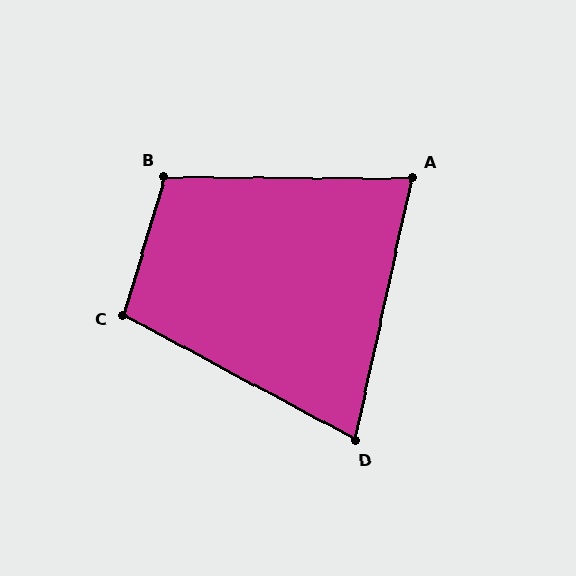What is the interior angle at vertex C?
Approximately 102 degrees (obtuse).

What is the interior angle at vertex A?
Approximately 78 degrees (acute).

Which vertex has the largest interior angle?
B, at approximately 106 degrees.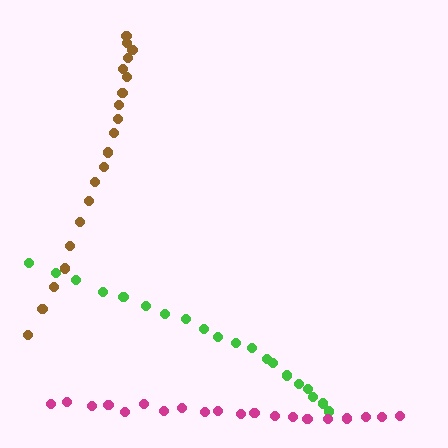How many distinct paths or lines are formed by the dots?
There are 3 distinct paths.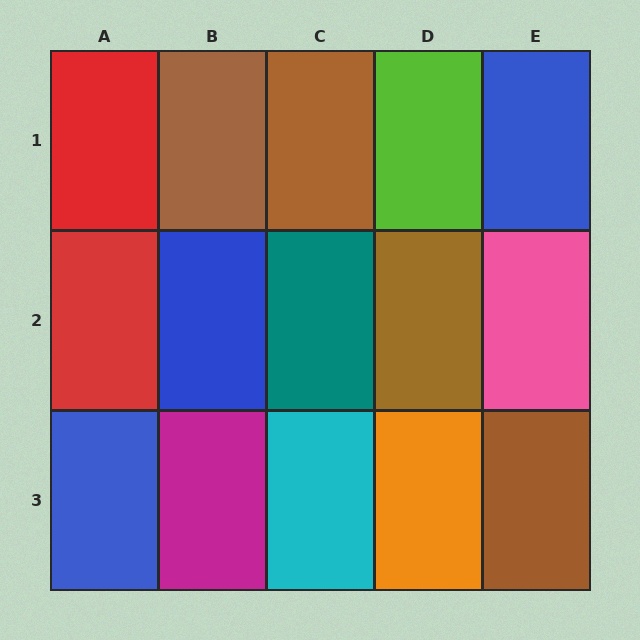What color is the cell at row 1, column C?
Brown.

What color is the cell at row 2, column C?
Teal.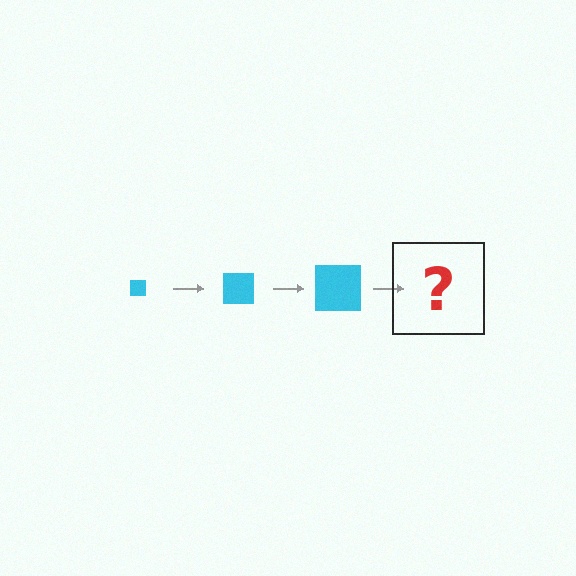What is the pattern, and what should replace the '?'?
The pattern is that the square gets progressively larger each step. The '?' should be a cyan square, larger than the previous one.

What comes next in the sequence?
The next element should be a cyan square, larger than the previous one.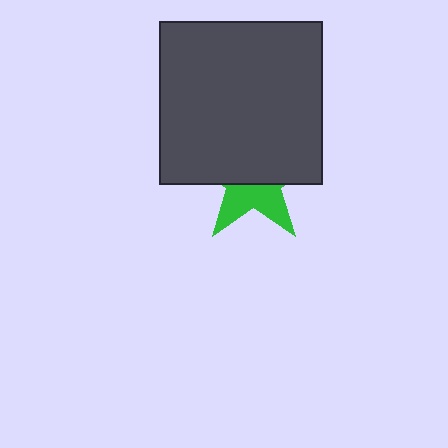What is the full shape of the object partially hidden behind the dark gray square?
The partially hidden object is a green star.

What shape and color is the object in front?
The object in front is a dark gray square.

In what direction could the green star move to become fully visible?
The green star could move down. That would shift it out from behind the dark gray square entirely.